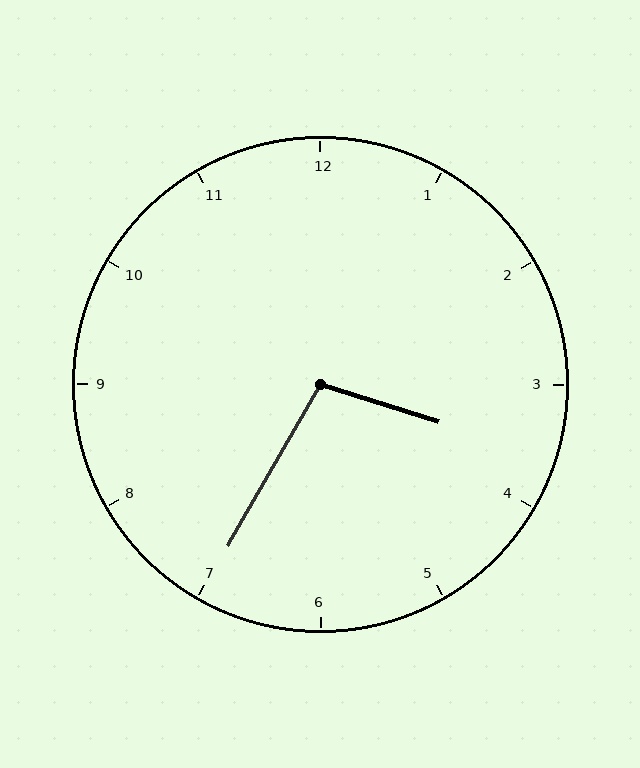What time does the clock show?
3:35.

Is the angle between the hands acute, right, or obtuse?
It is obtuse.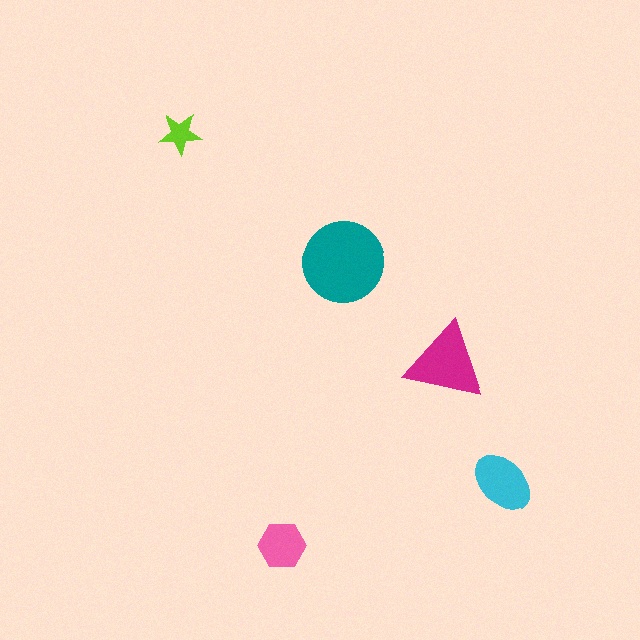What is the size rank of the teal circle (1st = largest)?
1st.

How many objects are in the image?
There are 5 objects in the image.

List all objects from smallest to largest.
The lime star, the pink hexagon, the cyan ellipse, the magenta triangle, the teal circle.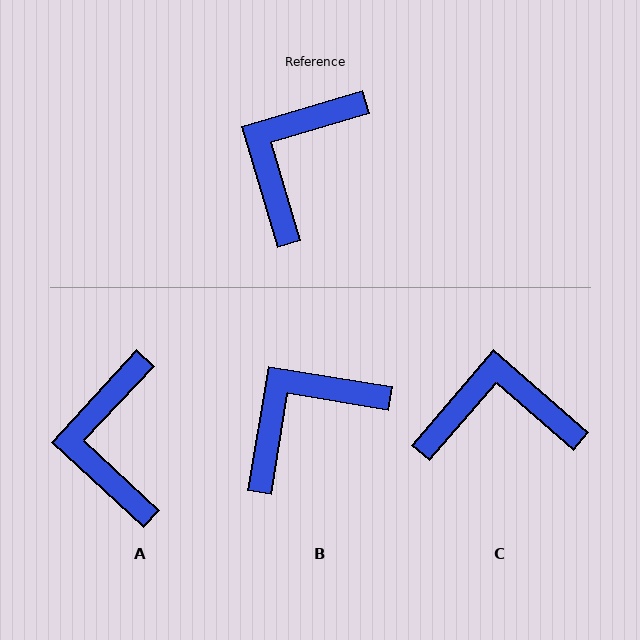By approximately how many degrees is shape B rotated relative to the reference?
Approximately 26 degrees clockwise.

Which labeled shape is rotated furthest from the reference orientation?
C, about 58 degrees away.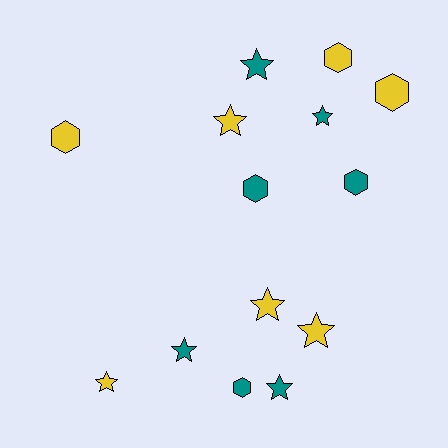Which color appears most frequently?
Yellow, with 7 objects.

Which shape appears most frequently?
Star, with 8 objects.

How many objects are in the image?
There are 14 objects.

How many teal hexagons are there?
There are 3 teal hexagons.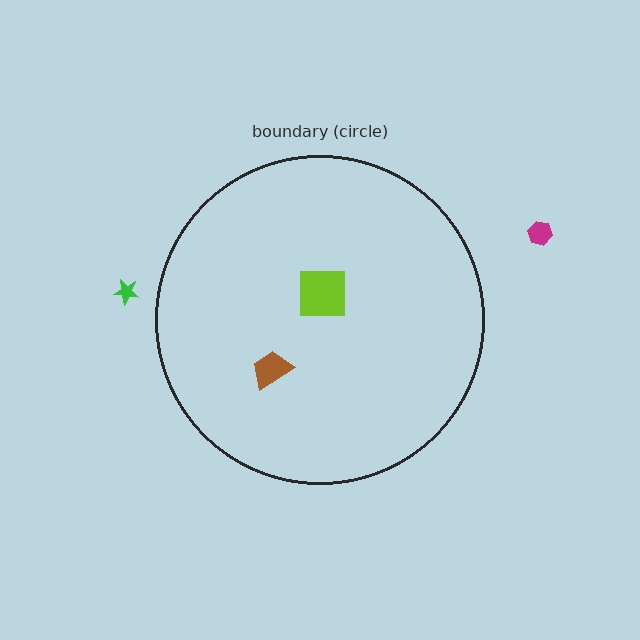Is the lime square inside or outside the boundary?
Inside.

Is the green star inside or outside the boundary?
Outside.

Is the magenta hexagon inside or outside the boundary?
Outside.